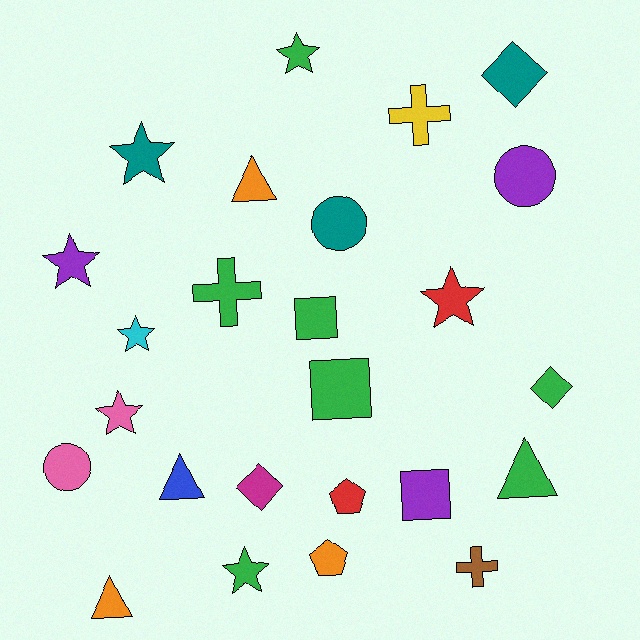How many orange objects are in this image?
There are 3 orange objects.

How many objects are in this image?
There are 25 objects.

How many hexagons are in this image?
There are no hexagons.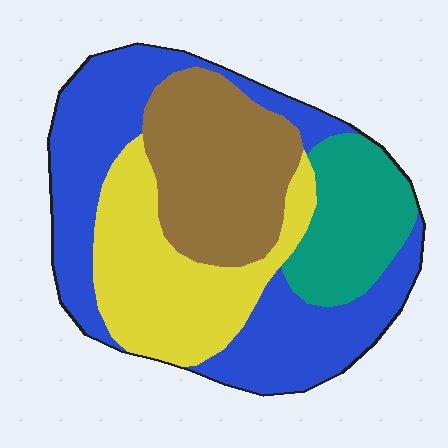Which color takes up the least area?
Teal, at roughly 15%.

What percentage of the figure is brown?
Brown takes up about one quarter (1/4) of the figure.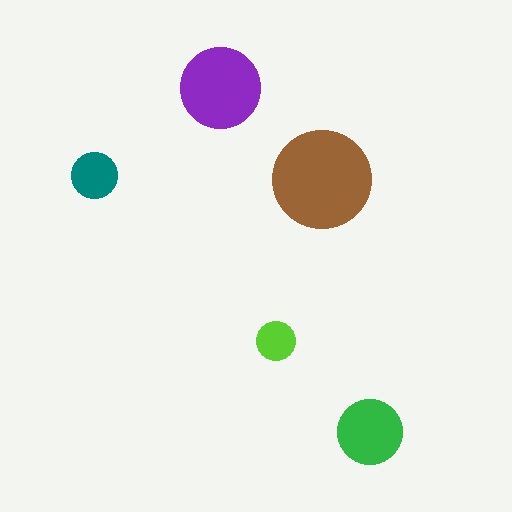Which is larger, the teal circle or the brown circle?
The brown one.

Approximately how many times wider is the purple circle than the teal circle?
About 2 times wider.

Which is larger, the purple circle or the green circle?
The purple one.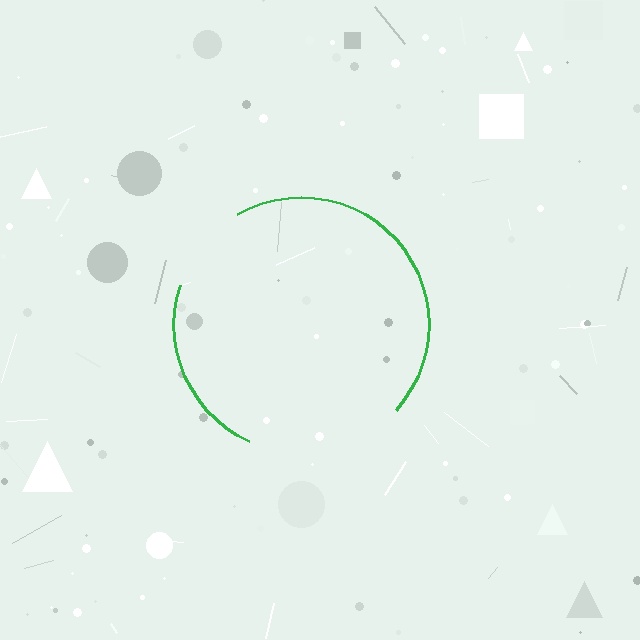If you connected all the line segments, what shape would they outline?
They would outline a circle.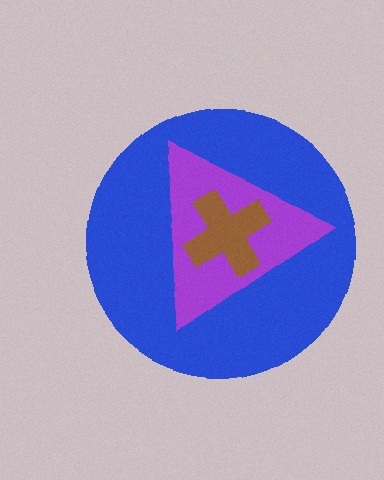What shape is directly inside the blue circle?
The purple triangle.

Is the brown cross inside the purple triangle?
Yes.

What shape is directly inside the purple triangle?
The brown cross.